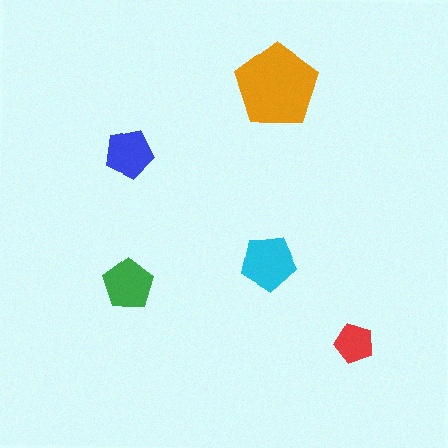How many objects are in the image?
There are 5 objects in the image.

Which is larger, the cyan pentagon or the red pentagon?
The cyan one.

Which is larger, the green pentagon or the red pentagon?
The green one.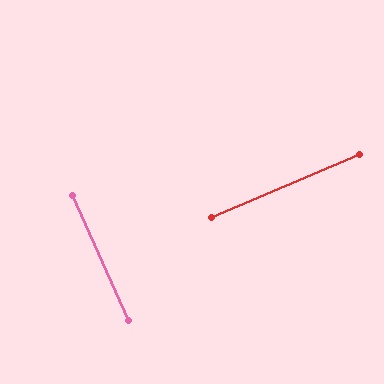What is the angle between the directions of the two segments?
Approximately 88 degrees.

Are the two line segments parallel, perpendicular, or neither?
Perpendicular — they meet at approximately 88°.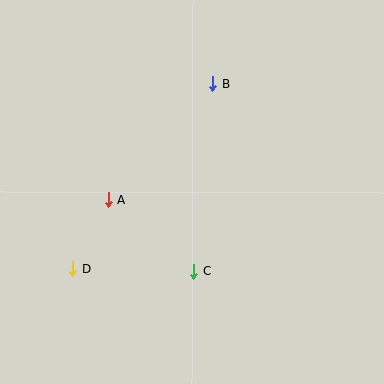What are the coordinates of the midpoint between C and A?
The midpoint between C and A is at (151, 236).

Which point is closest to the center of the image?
Point C at (193, 271) is closest to the center.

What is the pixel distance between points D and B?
The distance between D and B is 232 pixels.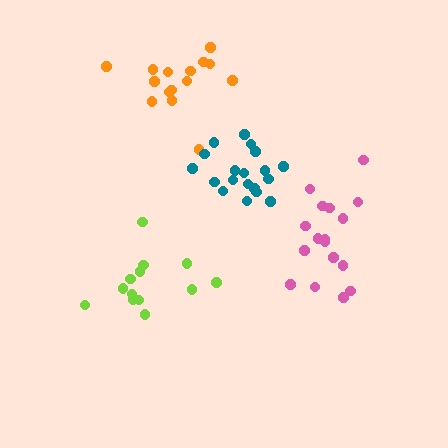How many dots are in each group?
Group 1: 17 dots, Group 2: 13 dots, Group 3: 15 dots, Group 4: 19 dots (64 total).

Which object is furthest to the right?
The pink cluster is rightmost.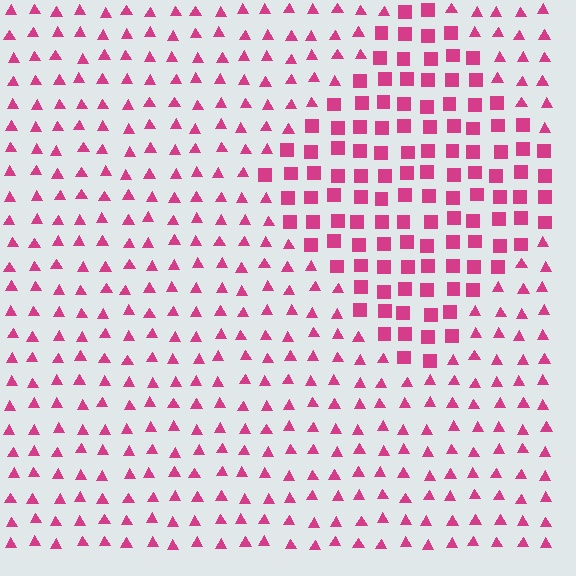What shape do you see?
I see a diamond.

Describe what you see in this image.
The image is filled with small magenta elements arranged in a uniform grid. A diamond-shaped region contains squares, while the surrounding area contains triangles. The boundary is defined purely by the change in element shape.